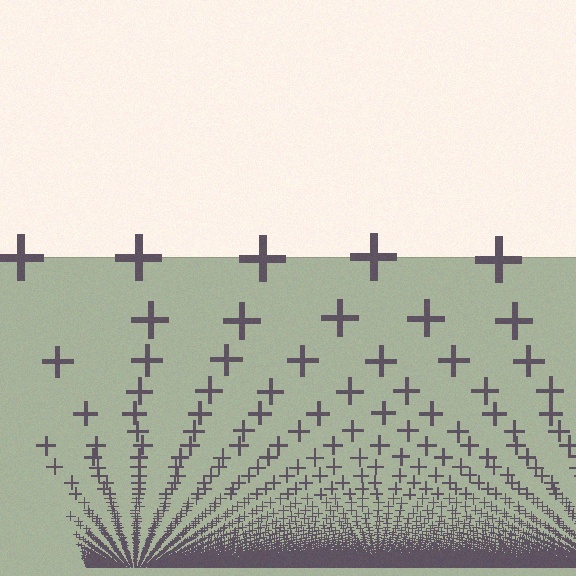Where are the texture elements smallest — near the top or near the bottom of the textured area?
Near the bottom.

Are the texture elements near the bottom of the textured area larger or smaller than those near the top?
Smaller. The gradient is inverted — elements near the bottom are smaller and denser.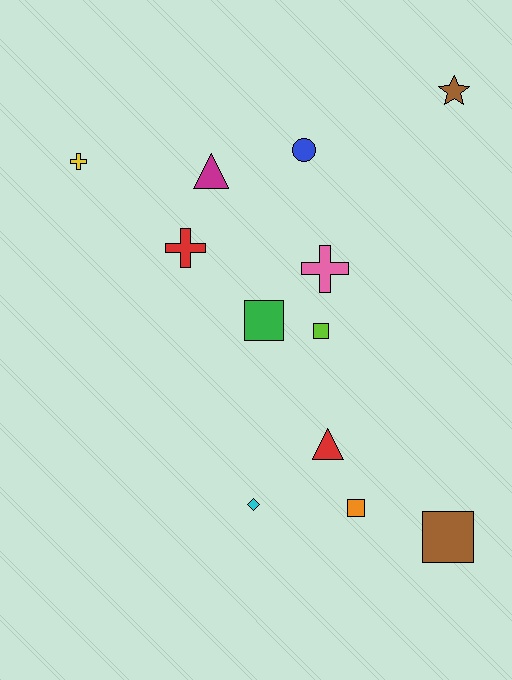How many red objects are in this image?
There are 2 red objects.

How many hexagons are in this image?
There are no hexagons.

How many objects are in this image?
There are 12 objects.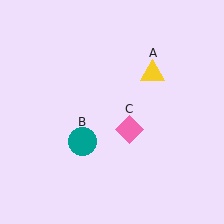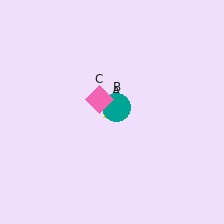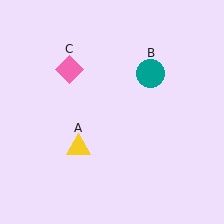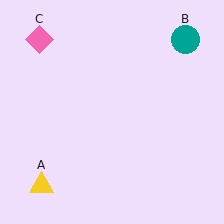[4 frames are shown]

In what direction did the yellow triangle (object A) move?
The yellow triangle (object A) moved down and to the left.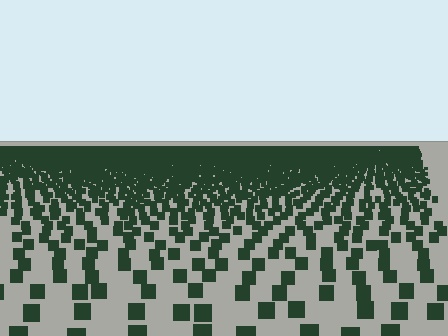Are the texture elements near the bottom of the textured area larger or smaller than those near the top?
Larger. Near the bottom, elements are closer to the viewer and appear at a bigger on-screen size.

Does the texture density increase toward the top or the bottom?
Density increases toward the top.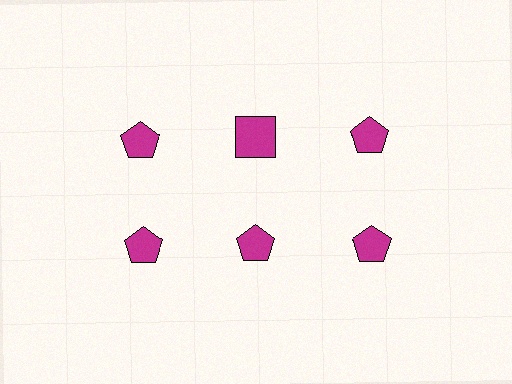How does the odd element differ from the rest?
It has a different shape: square instead of pentagon.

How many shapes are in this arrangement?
There are 6 shapes arranged in a grid pattern.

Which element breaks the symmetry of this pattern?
The magenta square in the top row, second from left column breaks the symmetry. All other shapes are magenta pentagons.